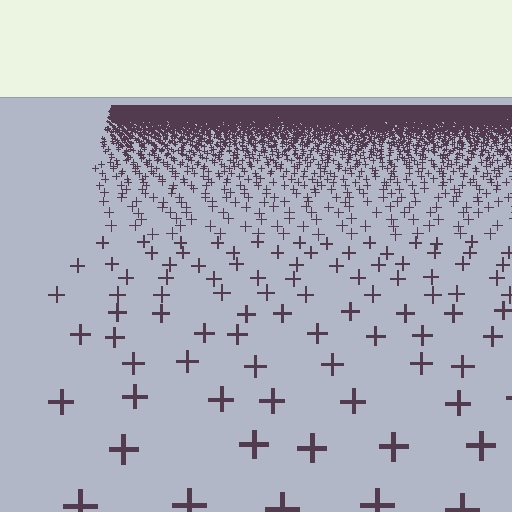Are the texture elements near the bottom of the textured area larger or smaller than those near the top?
Larger. Near the bottom, elements are closer to the viewer and appear at a bigger on-screen size.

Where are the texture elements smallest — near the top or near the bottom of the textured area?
Near the top.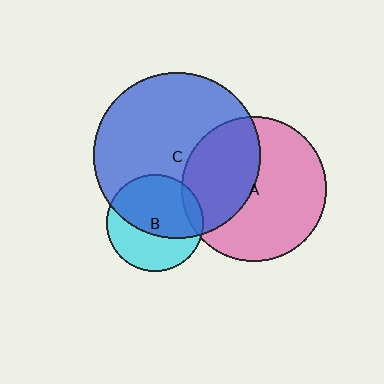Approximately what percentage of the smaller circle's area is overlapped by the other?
Approximately 60%.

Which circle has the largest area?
Circle C (blue).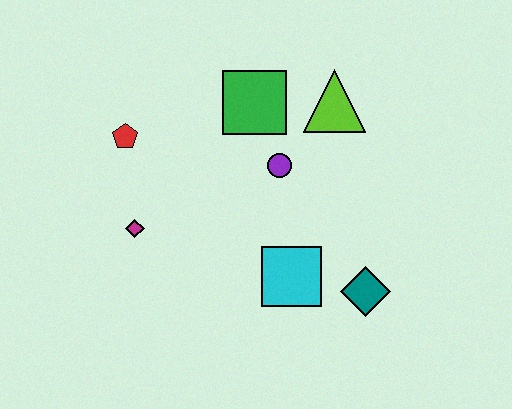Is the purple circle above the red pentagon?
No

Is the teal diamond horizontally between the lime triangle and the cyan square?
No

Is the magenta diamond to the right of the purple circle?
No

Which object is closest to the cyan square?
The teal diamond is closest to the cyan square.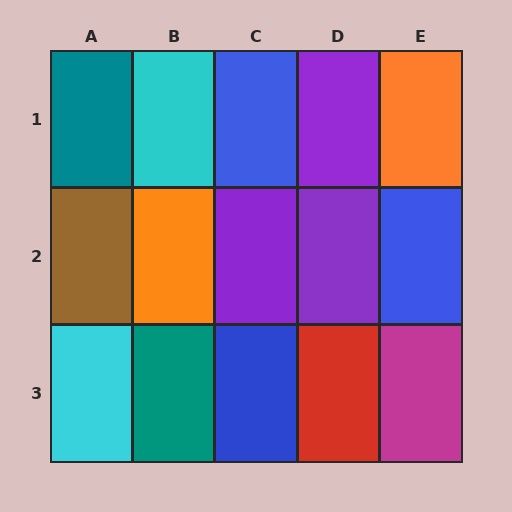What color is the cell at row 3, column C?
Blue.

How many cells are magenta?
1 cell is magenta.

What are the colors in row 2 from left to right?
Brown, orange, purple, purple, blue.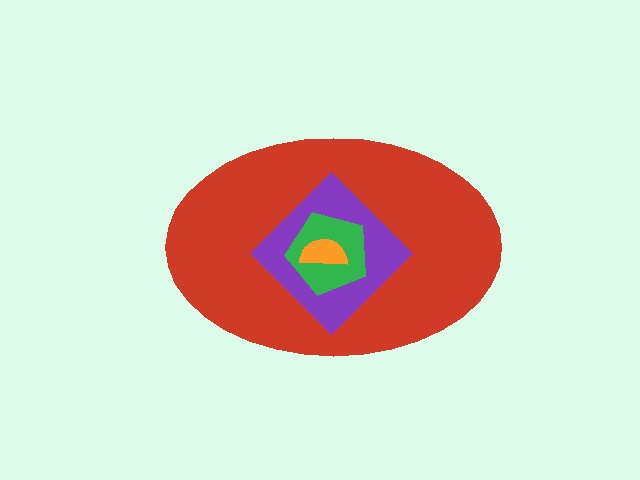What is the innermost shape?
The orange semicircle.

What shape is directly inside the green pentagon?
The orange semicircle.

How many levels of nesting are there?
4.